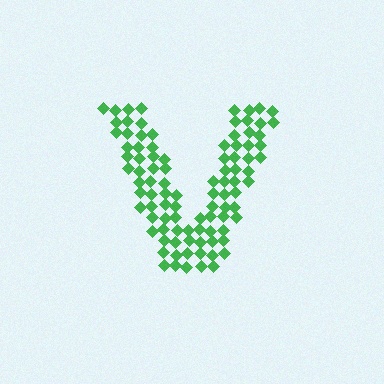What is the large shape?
The large shape is the letter V.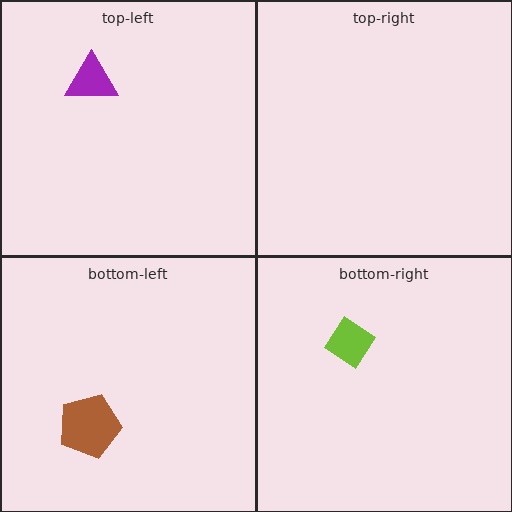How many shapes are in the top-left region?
1.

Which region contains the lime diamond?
The bottom-right region.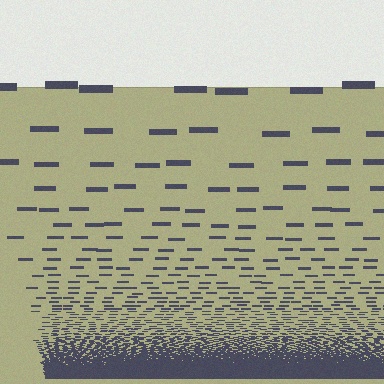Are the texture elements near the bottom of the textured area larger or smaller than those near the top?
Smaller. The gradient is inverted — elements near the bottom are smaller and denser.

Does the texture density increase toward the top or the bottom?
Density increases toward the bottom.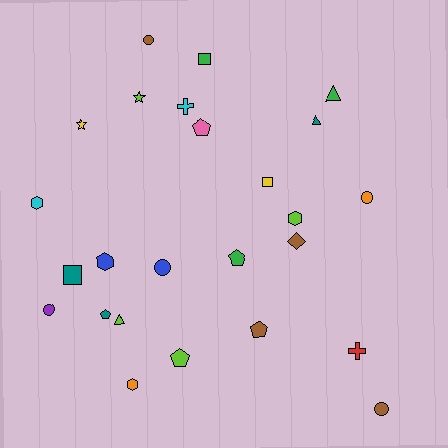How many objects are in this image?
There are 25 objects.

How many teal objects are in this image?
There are 3 teal objects.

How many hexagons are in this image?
There are 4 hexagons.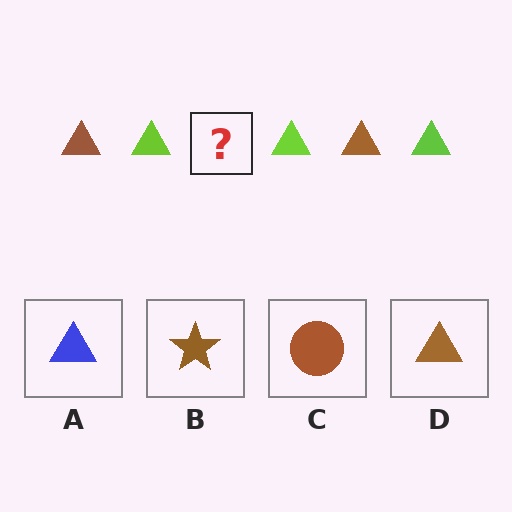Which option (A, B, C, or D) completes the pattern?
D.